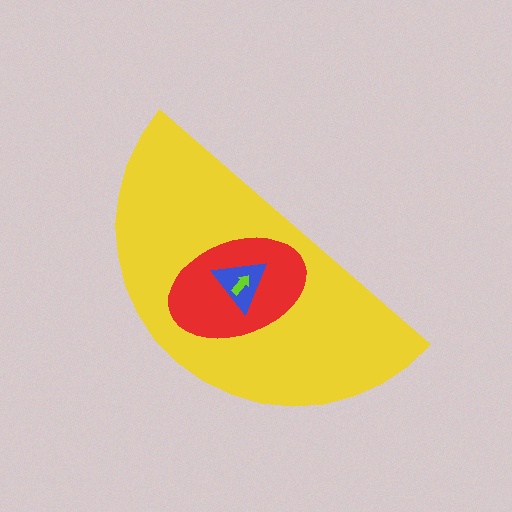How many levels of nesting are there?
4.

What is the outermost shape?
The yellow semicircle.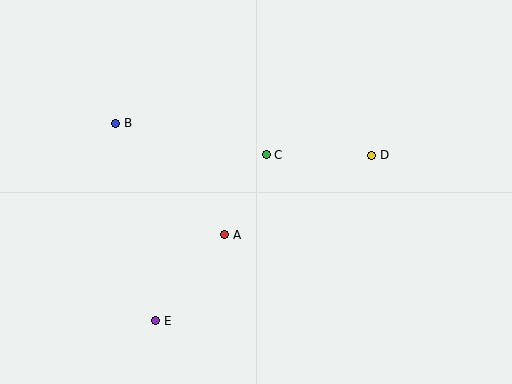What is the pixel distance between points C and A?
The distance between C and A is 90 pixels.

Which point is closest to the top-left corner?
Point B is closest to the top-left corner.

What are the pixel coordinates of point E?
Point E is at (156, 321).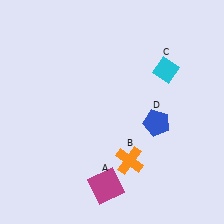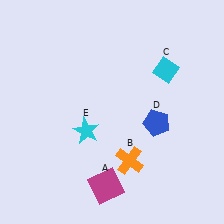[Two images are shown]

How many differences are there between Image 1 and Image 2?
There is 1 difference between the two images.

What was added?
A cyan star (E) was added in Image 2.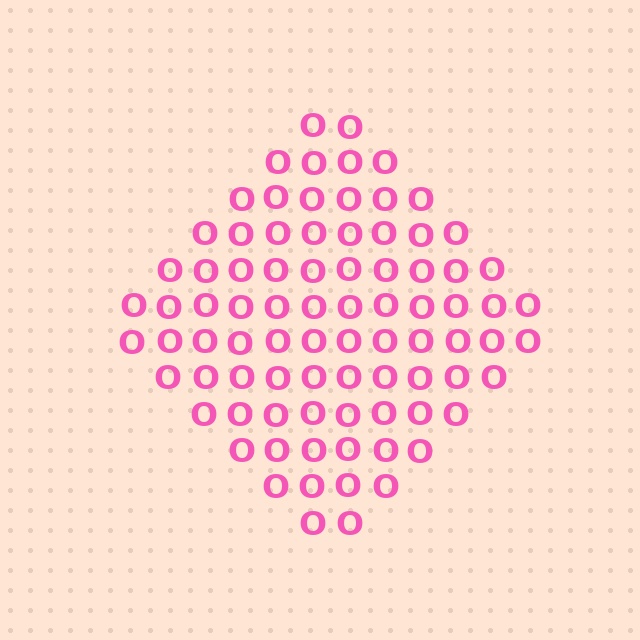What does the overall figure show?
The overall figure shows a diamond.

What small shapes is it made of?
It is made of small letter O's.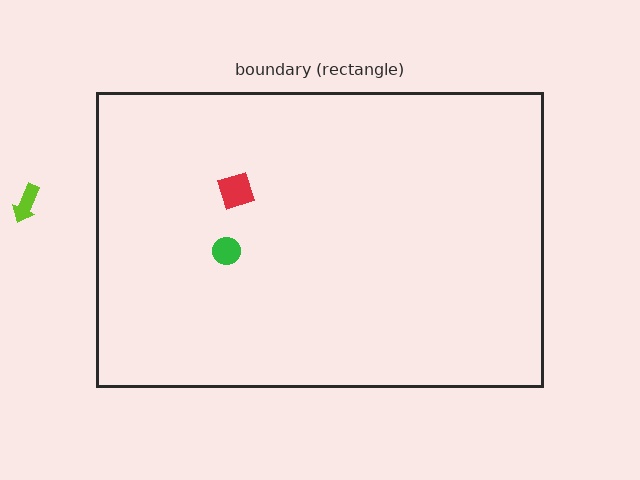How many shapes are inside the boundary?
2 inside, 1 outside.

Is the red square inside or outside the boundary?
Inside.